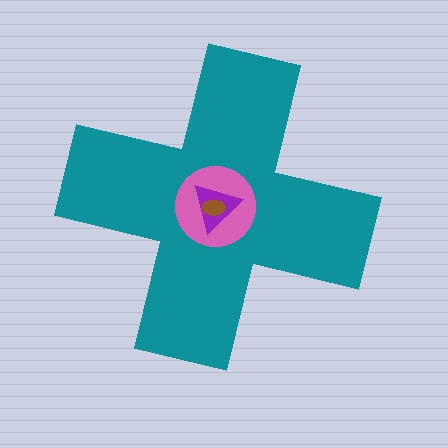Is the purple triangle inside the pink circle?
Yes.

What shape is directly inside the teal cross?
The pink circle.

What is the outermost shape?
The teal cross.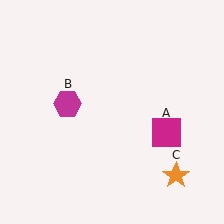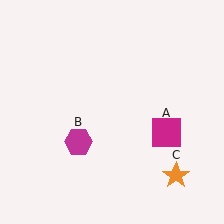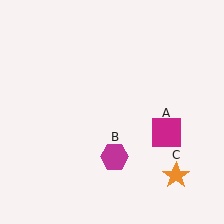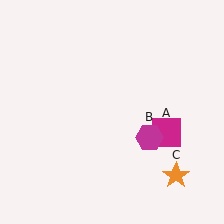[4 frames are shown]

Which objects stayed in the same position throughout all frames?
Magenta square (object A) and orange star (object C) remained stationary.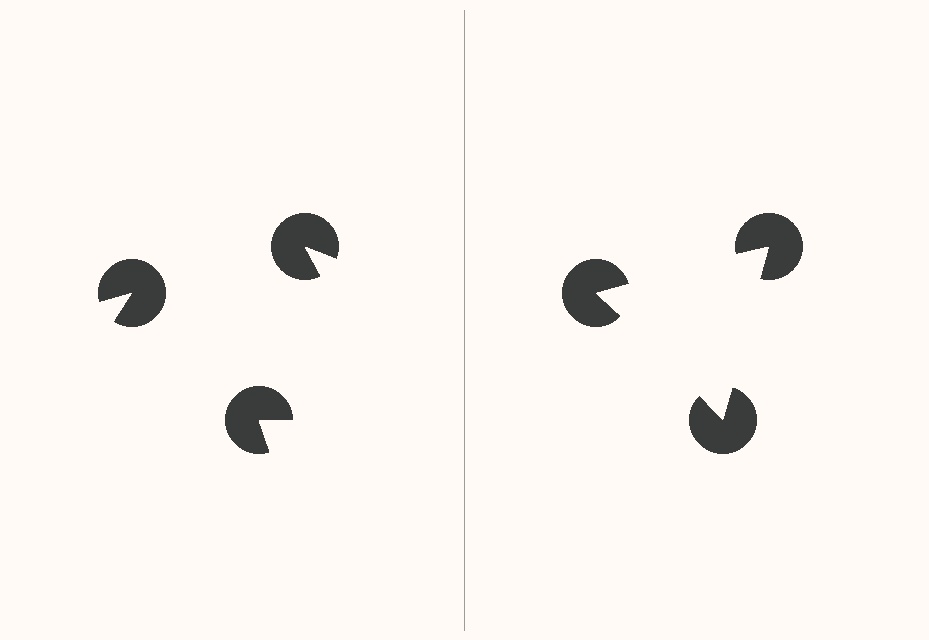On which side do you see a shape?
An illusory triangle appears on the right side. On the left side the wedge cuts are rotated, so no coherent shape forms.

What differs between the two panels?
The pac-man discs are positioned identically on both sides; only the wedge orientations differ. On the right they align to a triangle; on the left they are misaligned.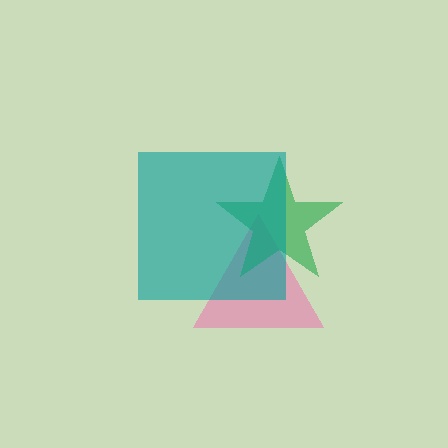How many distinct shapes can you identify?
There are 3 distinct shapes: a pink triangle, a green star, a teal square.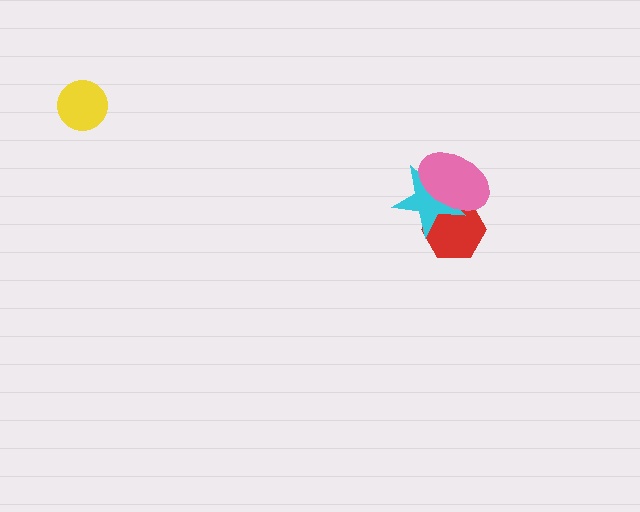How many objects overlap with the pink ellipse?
2 objects overlap with the pink ellipse.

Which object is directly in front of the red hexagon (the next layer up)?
The cyan star is directly in front of the red hexagon.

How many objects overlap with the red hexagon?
2 objects overlap with the red hexagon.